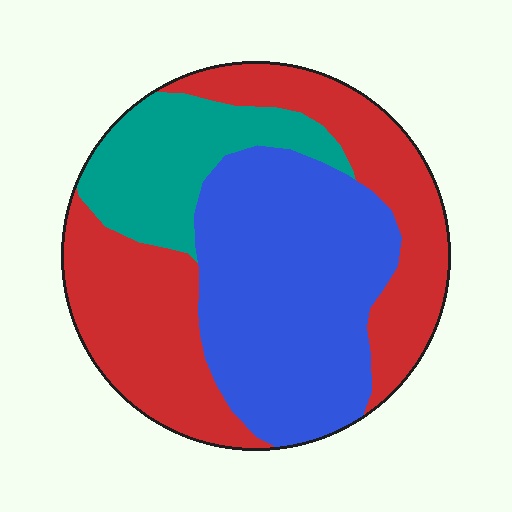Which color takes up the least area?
Teal, at roughly 20%.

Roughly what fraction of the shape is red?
Red takes up about two fifths (2/5) of the shape.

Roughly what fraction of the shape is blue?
Blue takes up between a third and a half of the shape.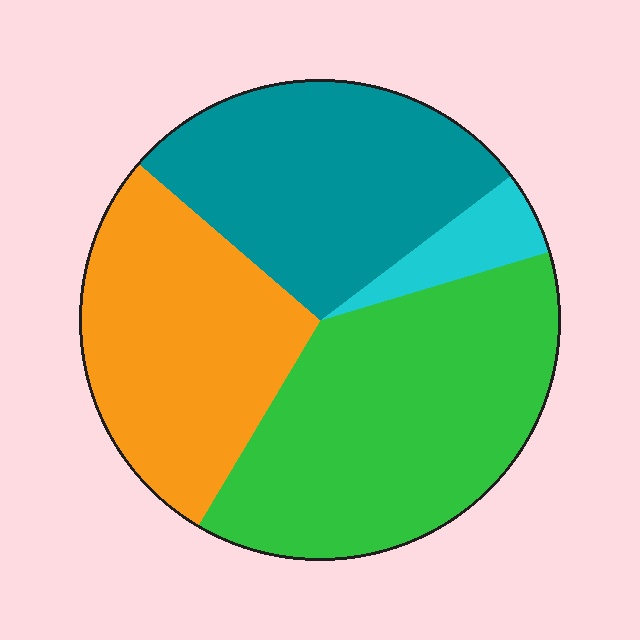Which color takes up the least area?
Cyan, at roughly 5%.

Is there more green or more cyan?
Green.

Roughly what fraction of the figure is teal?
Teal covers roughly 30% of the figure.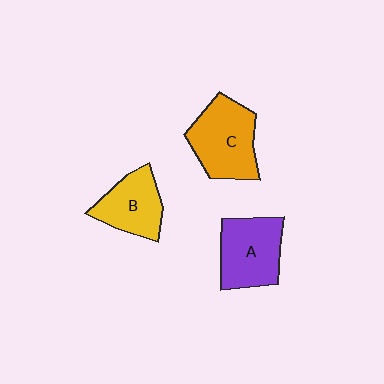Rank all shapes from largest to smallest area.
From largest to smallest: C (orange), A (purple), B (yellow).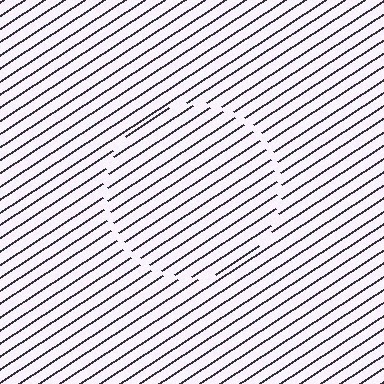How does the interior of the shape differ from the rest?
The interior of the shape contains the same grating, shifted by half a period — the contour is defined by the phase discontinuity where line-ends from the inner and outer gratings abut.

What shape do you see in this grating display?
An illusory circle. The interior of the shape contains the same grating, shifted by half a period — the contour is defined by the phase discontinuity where line-ends from the inner and outer gratings abut.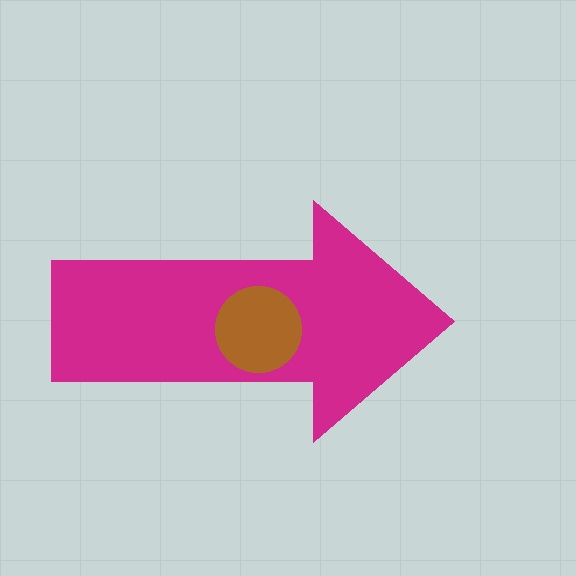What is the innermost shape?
The brown circle.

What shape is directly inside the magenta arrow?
The brown circle.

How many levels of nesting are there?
2.